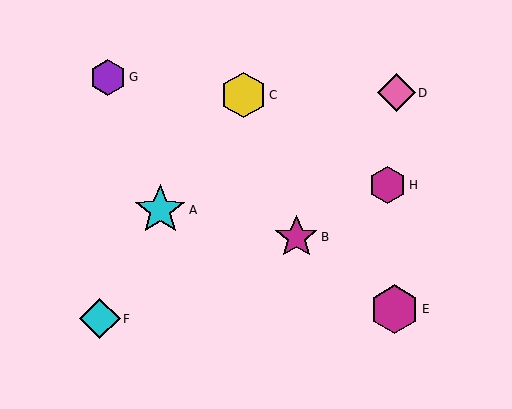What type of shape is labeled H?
Shape H is a magenta hexagon.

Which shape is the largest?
The cyan star (labeled A) is the largest.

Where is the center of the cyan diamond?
The center of the cyan diamond is at (100, 319).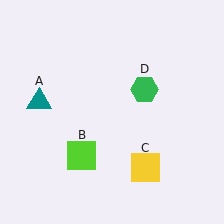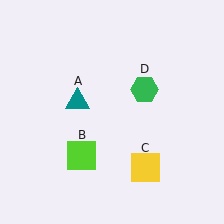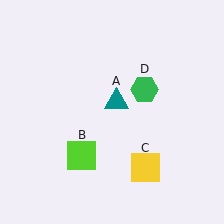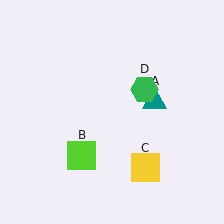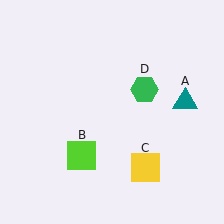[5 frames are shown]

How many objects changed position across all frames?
1 object changed position: teal triangle (object A).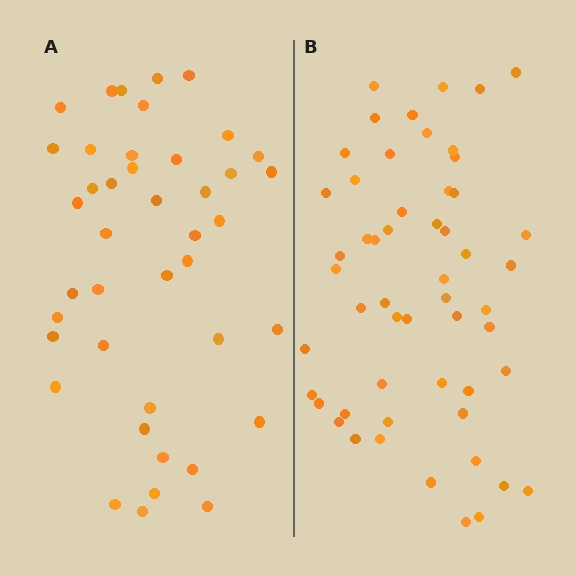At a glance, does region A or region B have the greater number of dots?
Region B (the right region) has more dots.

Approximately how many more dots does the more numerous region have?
Region B has roughly 12 or so more dots than region A.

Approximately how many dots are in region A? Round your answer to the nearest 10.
About 40 dots. (The exact count is 42, which rounds to 40.)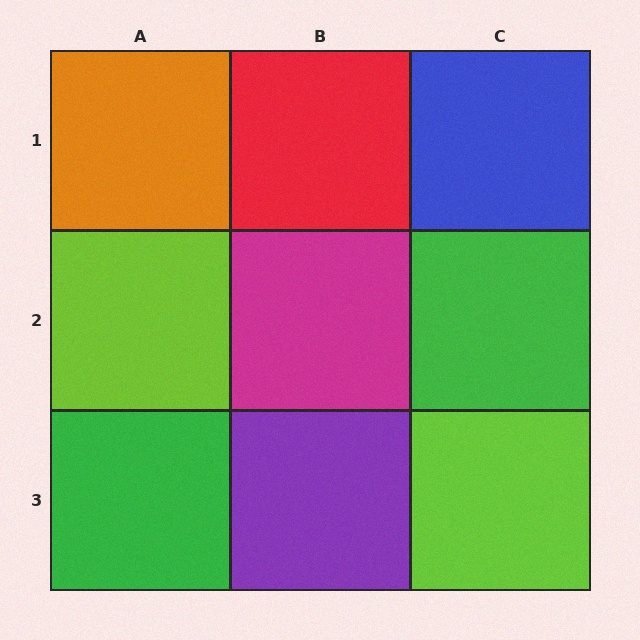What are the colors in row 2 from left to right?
Lime, magenta, green.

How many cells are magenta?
1 cell is magenta.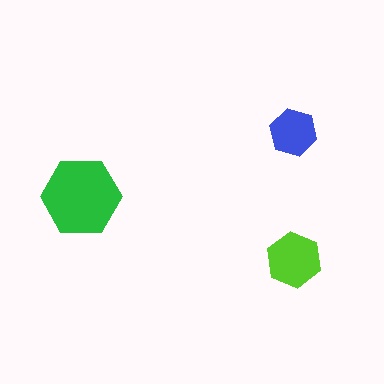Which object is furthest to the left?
The green hexagon is leftmost.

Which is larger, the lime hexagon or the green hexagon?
The green one.